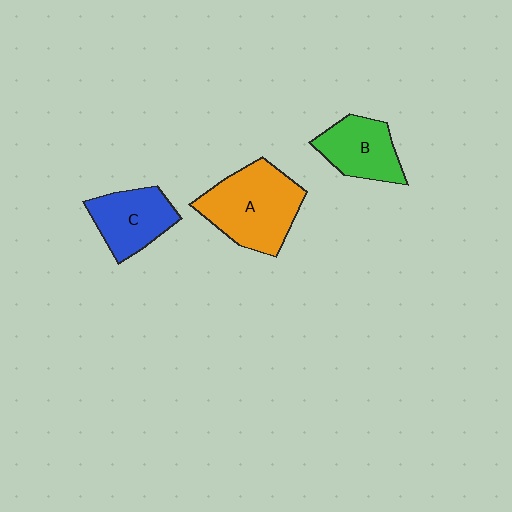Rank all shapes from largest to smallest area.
From largest to smallest: A (orange), C (blue), B (green).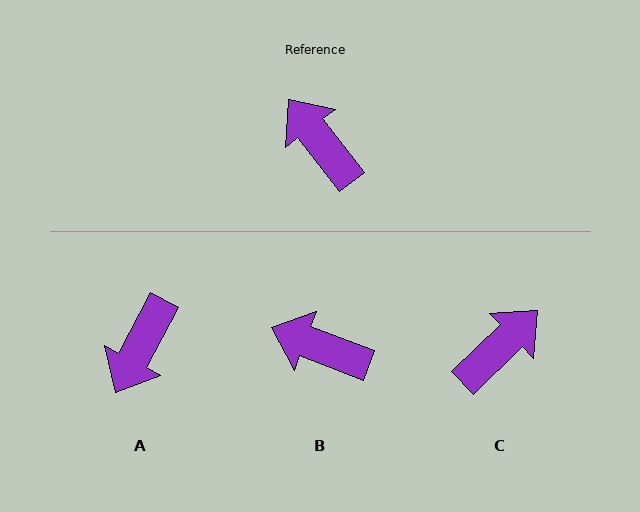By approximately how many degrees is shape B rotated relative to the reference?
Approximately 32 degrees counter-clockwise.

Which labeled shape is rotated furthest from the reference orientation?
A, about 115 degrees away.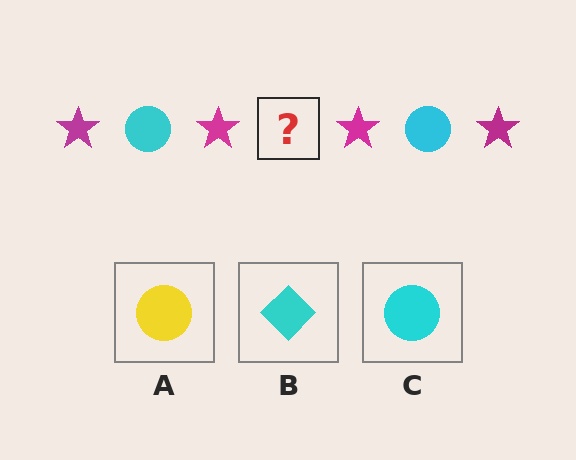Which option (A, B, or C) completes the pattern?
C.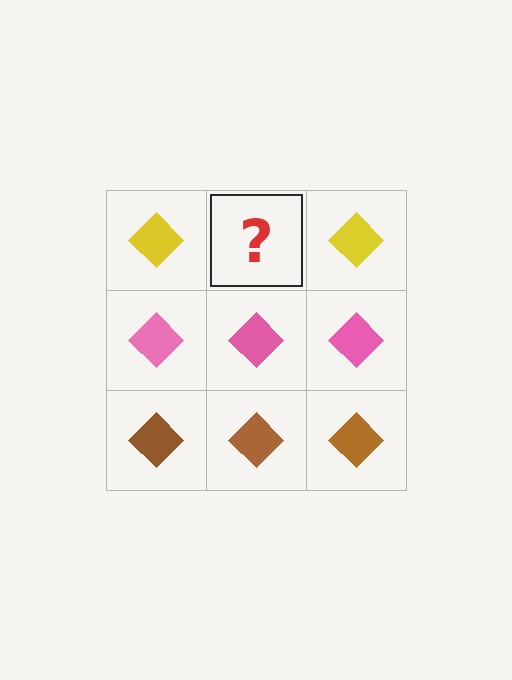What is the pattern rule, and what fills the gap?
The rule is that each row has a consistent color. The gap should be filled with a yellow diamond.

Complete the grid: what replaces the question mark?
The question mark should be replaced with a yellow diamond.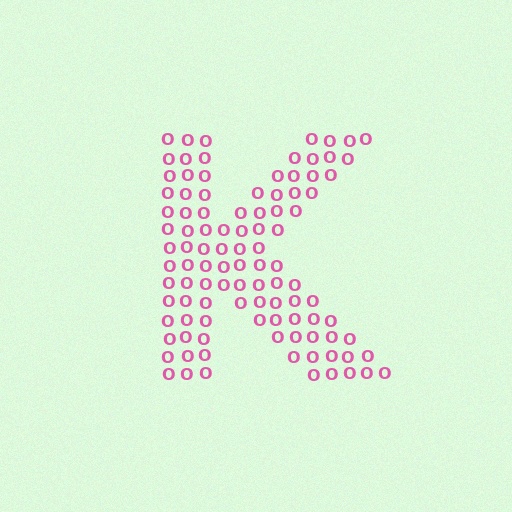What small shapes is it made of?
It is made of small letter O's.